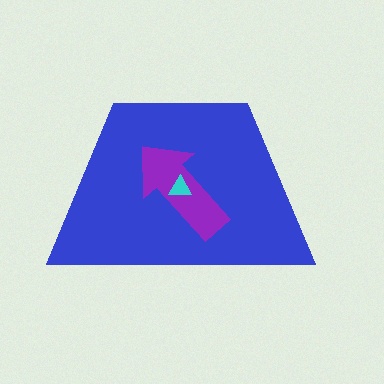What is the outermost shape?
The blue trapezoid.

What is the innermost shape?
The cyan triangle.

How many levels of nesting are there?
3.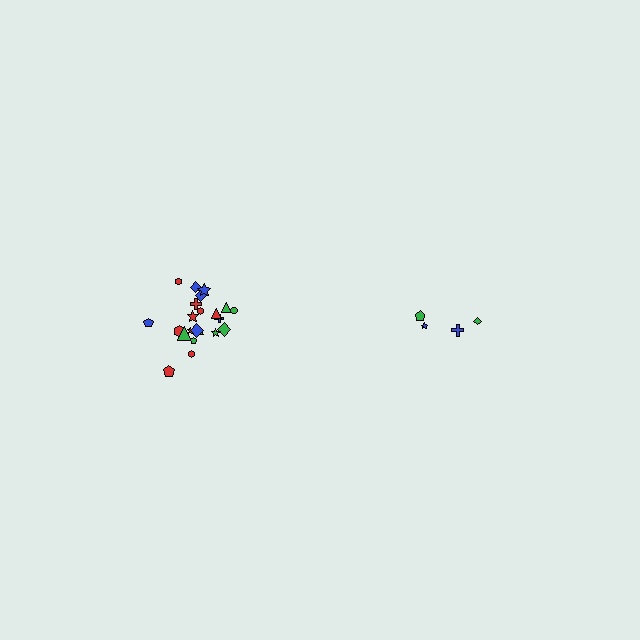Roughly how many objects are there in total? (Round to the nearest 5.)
Roughly 25 objects in total.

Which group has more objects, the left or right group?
The left group.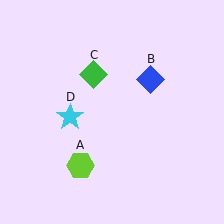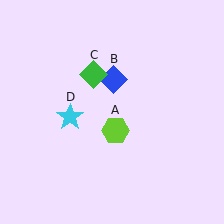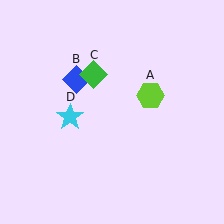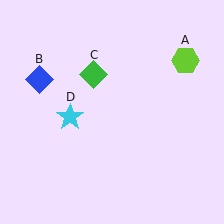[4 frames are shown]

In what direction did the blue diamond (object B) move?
The blue diamond (object B) moved left.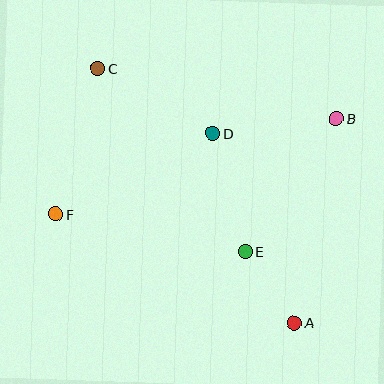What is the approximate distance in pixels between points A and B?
The distance between A and B is approximately 208 pixels.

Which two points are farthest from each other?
Points A and C are farthest from each other.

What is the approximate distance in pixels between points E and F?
The distance between E and F is approximately 193 pixels.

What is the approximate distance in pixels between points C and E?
The distance between C and E is approximately 235 pixels.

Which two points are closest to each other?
Points A and E are closest to each other.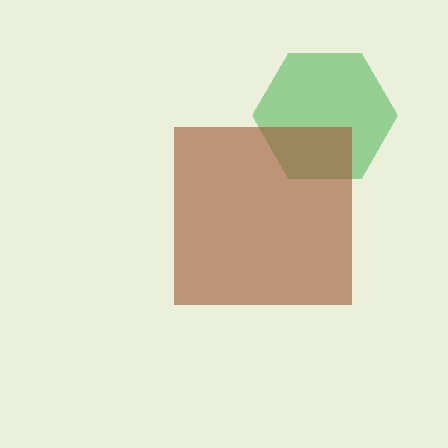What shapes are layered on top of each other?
The layered shapes are: a green hexagon, a brown square.